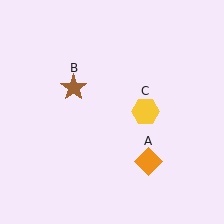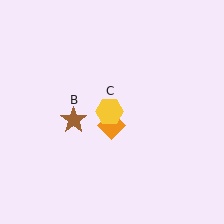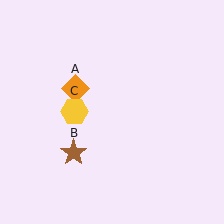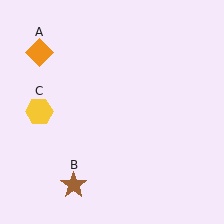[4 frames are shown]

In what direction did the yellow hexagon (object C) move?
The yellow hexagon (object C) moved left.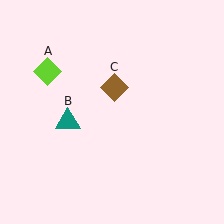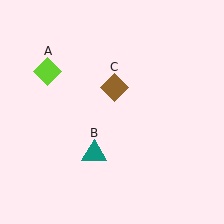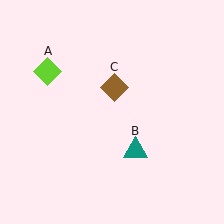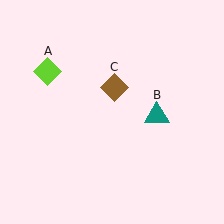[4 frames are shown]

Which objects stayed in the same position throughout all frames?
Lime diamond (object A) and brown diamond (object C) remained stationary.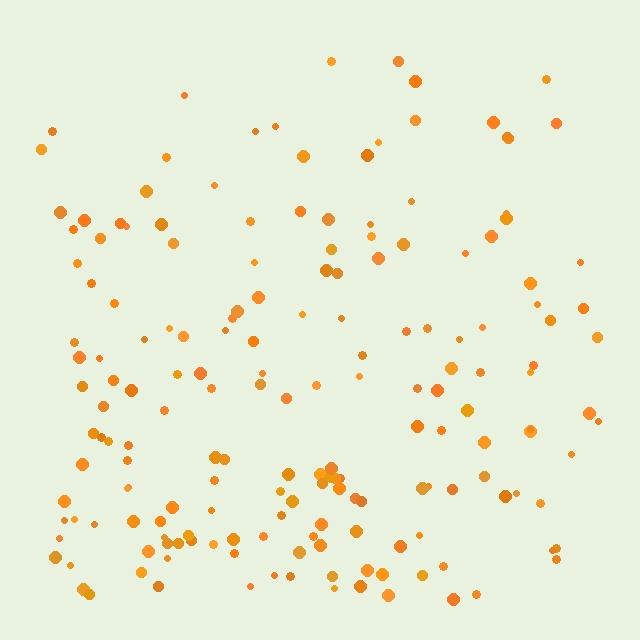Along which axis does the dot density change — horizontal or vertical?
Vertical.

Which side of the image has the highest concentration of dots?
The bottom.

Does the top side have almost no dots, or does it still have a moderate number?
Still a moderate number, just noticeably fewer than the bottom.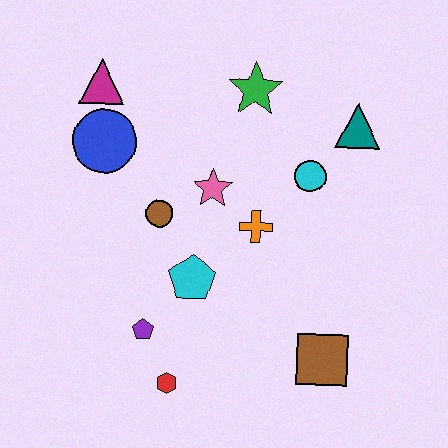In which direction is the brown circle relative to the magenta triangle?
The brown circle is below the magenta triangle.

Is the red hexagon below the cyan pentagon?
Yes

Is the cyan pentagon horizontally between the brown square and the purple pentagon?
Yes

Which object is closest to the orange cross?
The pink star is closest to the orange cross.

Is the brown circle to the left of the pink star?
Yes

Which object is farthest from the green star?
The red hexagon is farthest from the green star.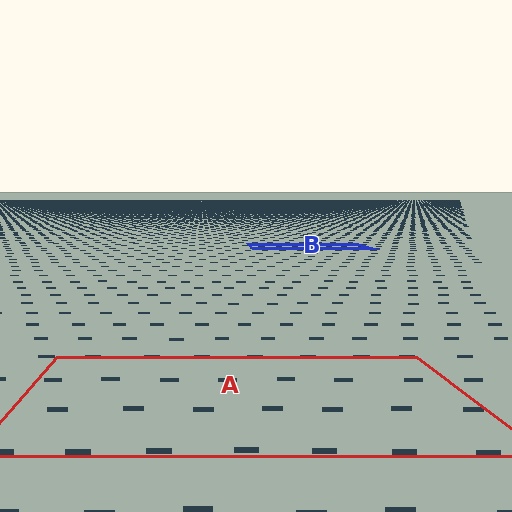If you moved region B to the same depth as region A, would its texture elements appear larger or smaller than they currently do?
They would appear larger. At a closer depth, the same texture elements are projected at a bigger on-screen size.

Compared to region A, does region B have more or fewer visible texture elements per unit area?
Region B has more texture elements per unit area — they are packed more densely because it is farther away.